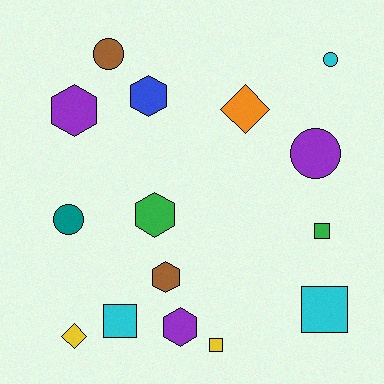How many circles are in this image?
There are 4 circles.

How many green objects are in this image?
There are 2 green objects.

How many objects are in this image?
There are 15 objects.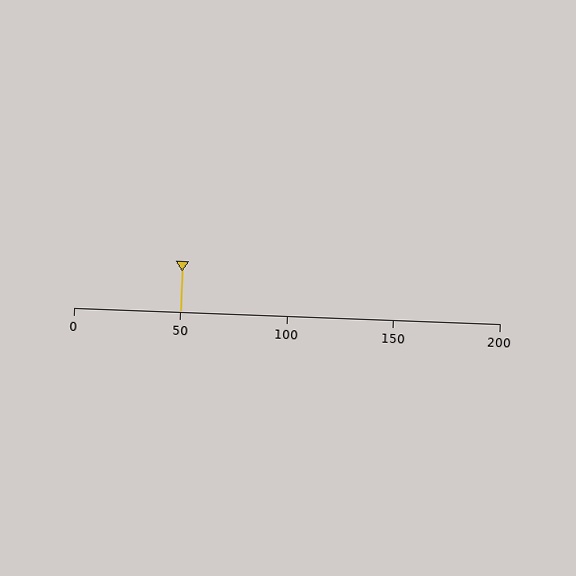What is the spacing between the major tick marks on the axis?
The major ticks are spaced 50 apart.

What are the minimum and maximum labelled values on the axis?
The axis runs from 0 to 200.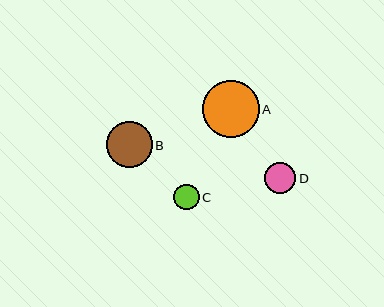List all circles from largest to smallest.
From largest to smallest: A, B, D, C.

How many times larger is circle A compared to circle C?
Circle A is approximately 2.2 times the size of circle C.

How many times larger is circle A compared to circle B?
Circle A is approximately 1.2 times the size of circle B.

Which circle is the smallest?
Circle C is the smallest with a size of approximately 25 pixels.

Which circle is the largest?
Circle A is the largest with a size of approximately 57 pixels.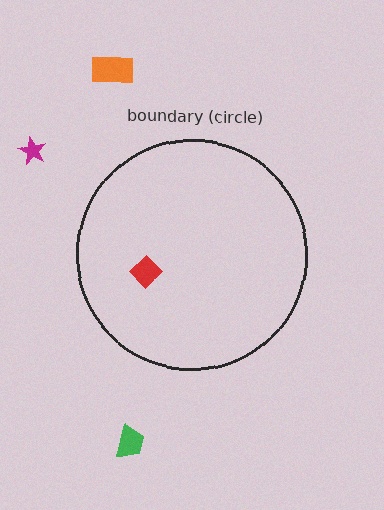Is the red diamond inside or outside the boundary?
Inside.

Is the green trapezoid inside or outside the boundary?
Outside.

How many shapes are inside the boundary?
1 inside, 3 outside.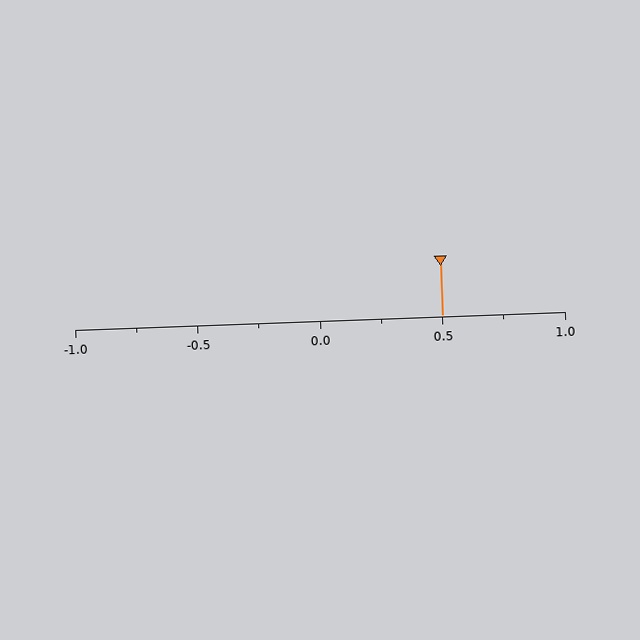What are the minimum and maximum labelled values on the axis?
The axis runs from -1.0 to 1.0.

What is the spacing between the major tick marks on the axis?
The major ticks are spaced 0.5 apart.